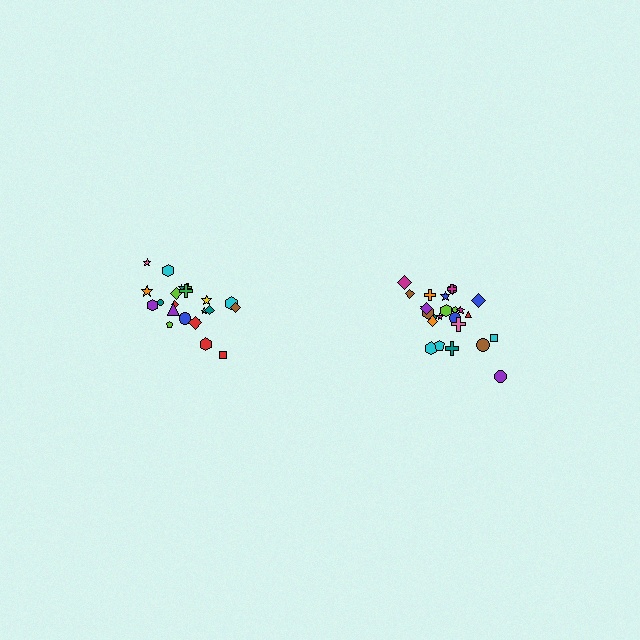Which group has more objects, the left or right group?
The right group.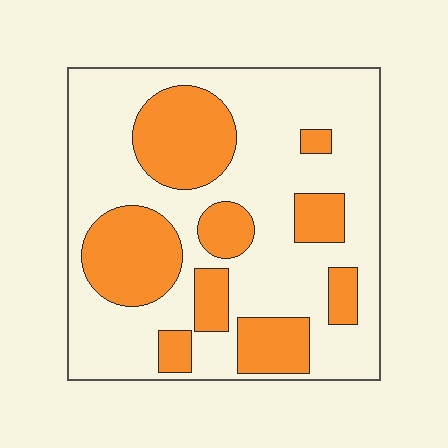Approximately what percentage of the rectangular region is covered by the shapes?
Approximately 35%.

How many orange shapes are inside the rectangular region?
9.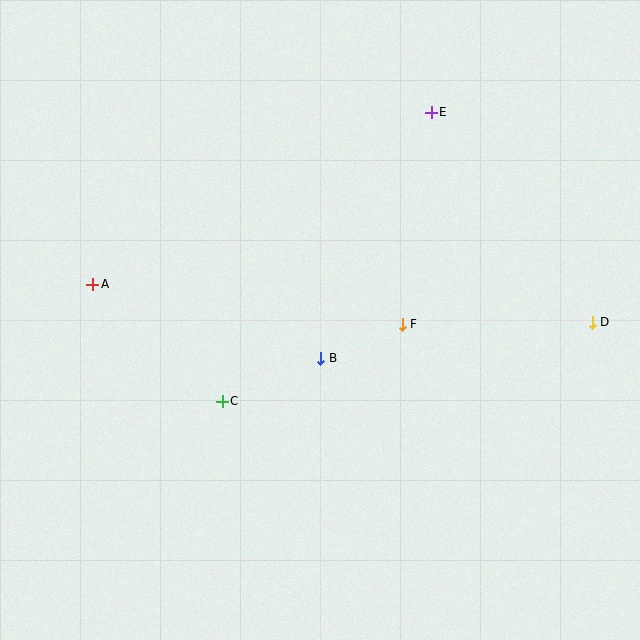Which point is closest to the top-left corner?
Point A is closest to the top-left corner.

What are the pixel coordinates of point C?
Point C is at (222, 401).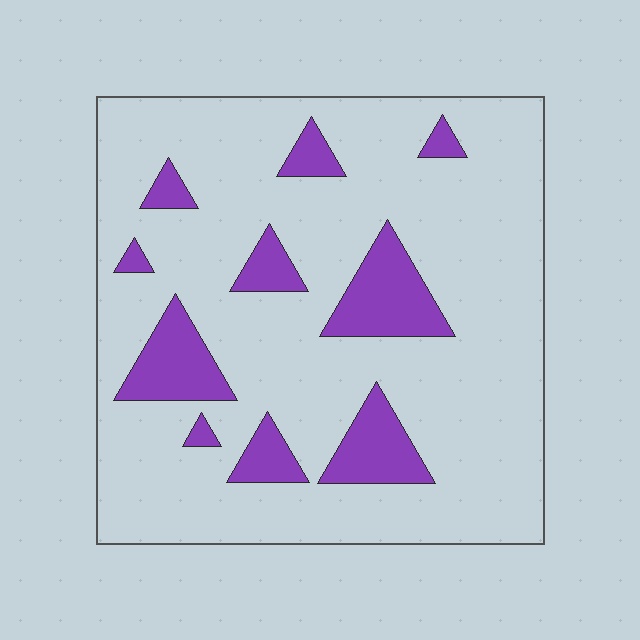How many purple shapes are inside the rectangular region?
10.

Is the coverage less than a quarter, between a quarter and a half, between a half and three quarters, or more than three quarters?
Less than a quarter.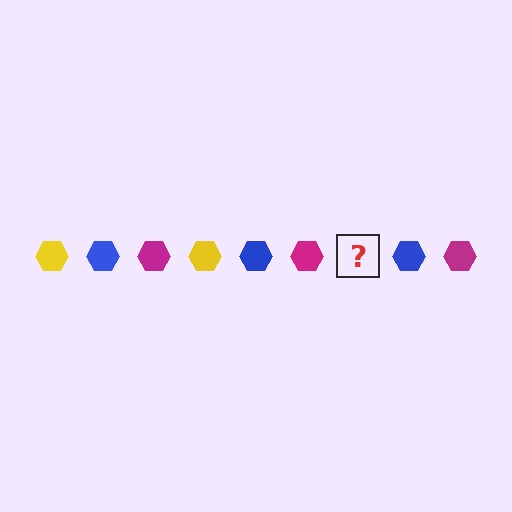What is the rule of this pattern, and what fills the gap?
The rule is that the pattern cycles through yellow, blue, magenta hexagons. The gap should be filled with a yellow hexagon.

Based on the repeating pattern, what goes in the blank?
The blank should be a yellow hexagon.